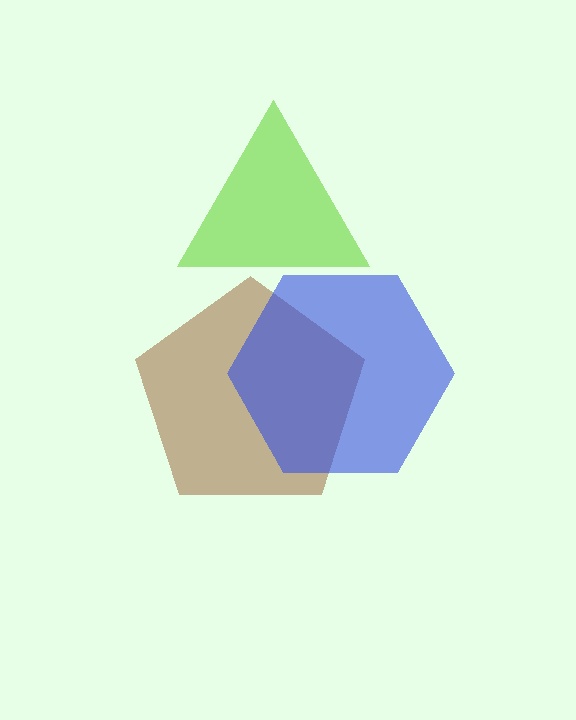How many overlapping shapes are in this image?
There are 3 overlapping shapes in the image.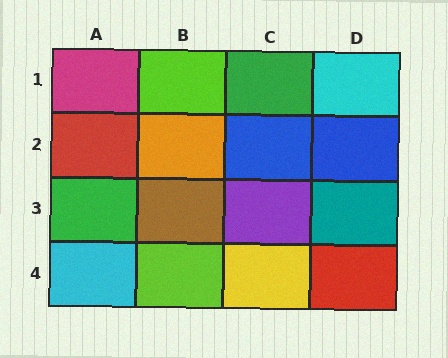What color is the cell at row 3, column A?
Green.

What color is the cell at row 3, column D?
Teal.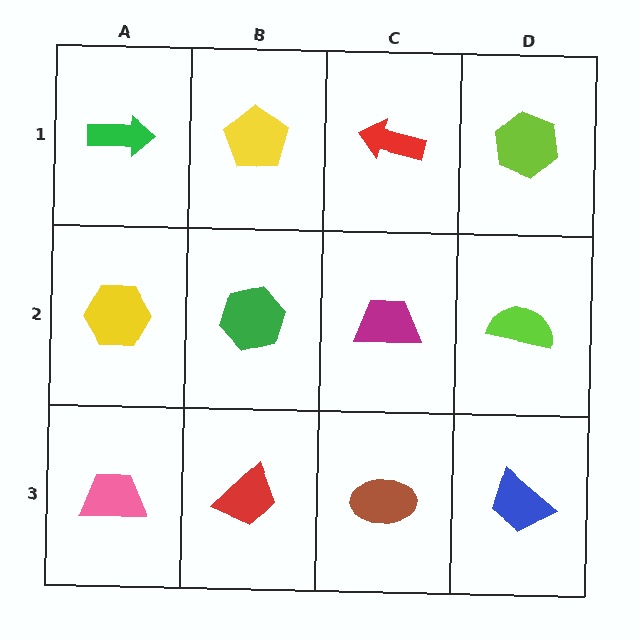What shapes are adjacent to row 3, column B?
A green hexagon (row 2, column B), a pink trapezoid (row 3, column A), a brown ellipse (row 3, column C).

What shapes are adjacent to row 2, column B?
A yellow pentagon (row 1, column B), a red trapezoid (row 3, column B), a yellow hexagon (row 2, column A), a magenta trapezoid (row 2, column C).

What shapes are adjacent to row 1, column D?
A lime semicircle (row 2, column D), a red arrow (row 1, column C).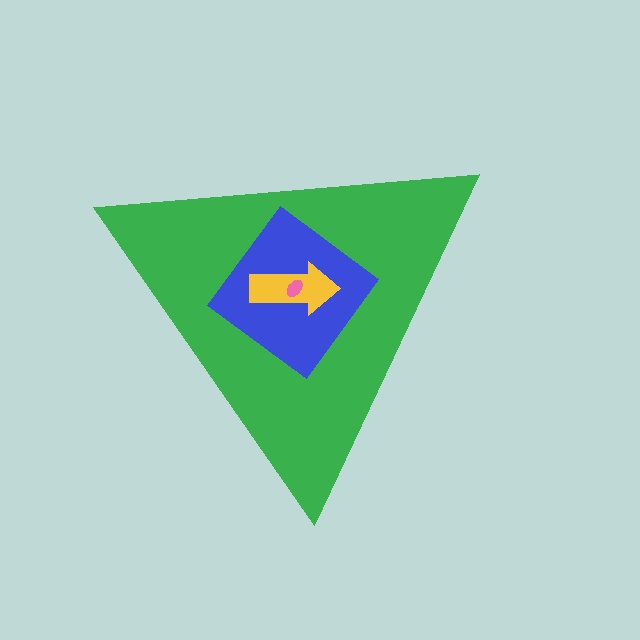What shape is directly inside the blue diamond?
The yellow arrow.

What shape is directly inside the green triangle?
The blue diamond.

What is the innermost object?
The pink ellipse.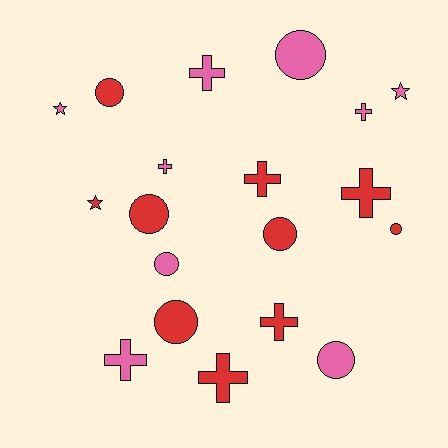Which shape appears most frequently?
Cross, with 8 objects.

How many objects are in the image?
There are 19 objects.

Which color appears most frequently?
Red, with 10 objects.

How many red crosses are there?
There are 4 red crosses.